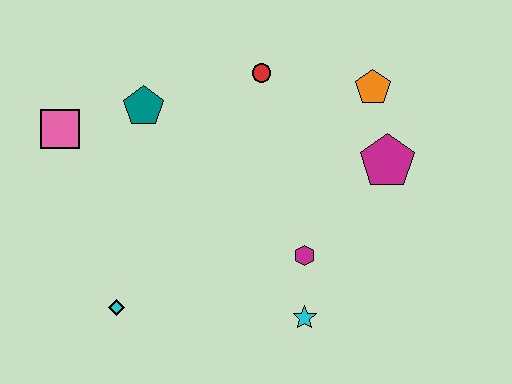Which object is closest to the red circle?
The orange pentagon is closest to the red circle.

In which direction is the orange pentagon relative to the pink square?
The orange pentagon is to the right of the pink square.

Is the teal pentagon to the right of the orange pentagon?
No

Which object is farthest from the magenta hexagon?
The pink square is farthest from the magenta hexagon.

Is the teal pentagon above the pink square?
Yes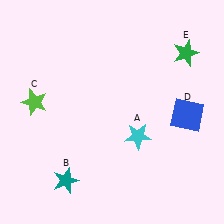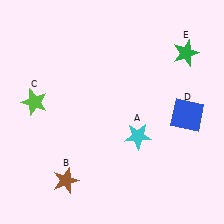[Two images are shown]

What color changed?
The star (B) changed from teal in Image 1 to brown in Image 2.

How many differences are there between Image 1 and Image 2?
There is 1 difference between the two images.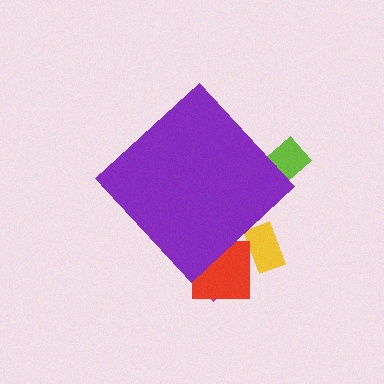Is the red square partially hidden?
Yes, the red square is partially hidden behind the purple diamond.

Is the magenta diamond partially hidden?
Yes, the magenta diamond is partially hidden behind the purple diamond.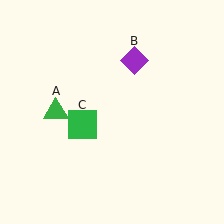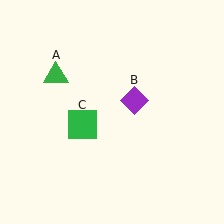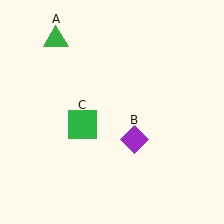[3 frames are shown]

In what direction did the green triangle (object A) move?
The green triangle (object A) moved up.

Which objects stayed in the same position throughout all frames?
Green square (object C) remained stationary.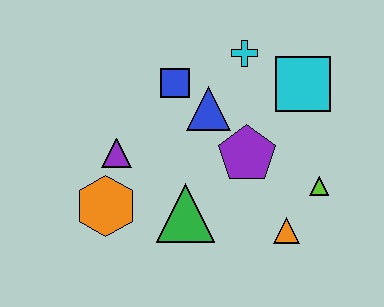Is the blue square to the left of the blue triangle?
Yes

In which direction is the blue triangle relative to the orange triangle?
The blue triangle is above the orange triangle.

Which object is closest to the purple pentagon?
The blue triangle is closest to the purple pentagon.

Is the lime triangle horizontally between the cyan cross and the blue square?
No